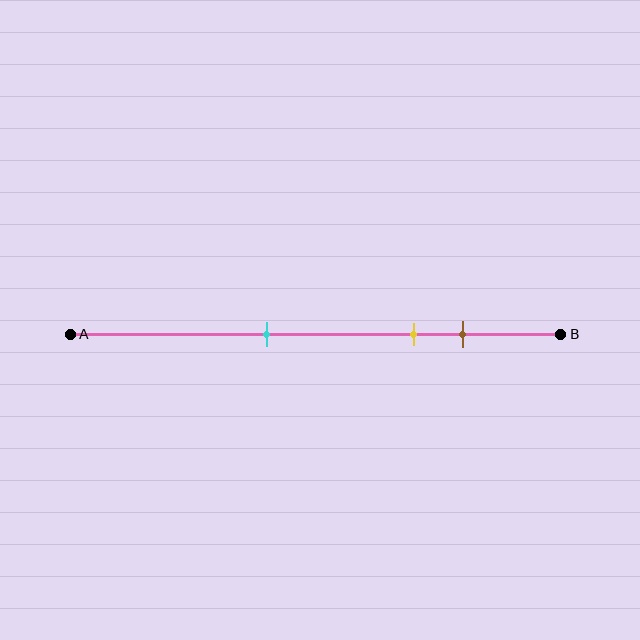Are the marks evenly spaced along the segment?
No, the marks are not evenly spaced.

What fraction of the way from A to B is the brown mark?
The brown mark is approximately 80% (0.8) of the way from A to B.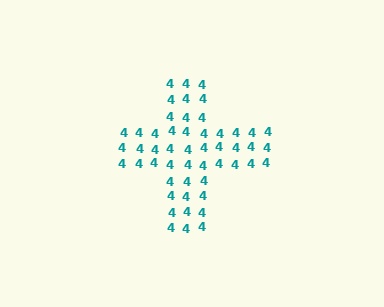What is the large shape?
The large shape is a cross.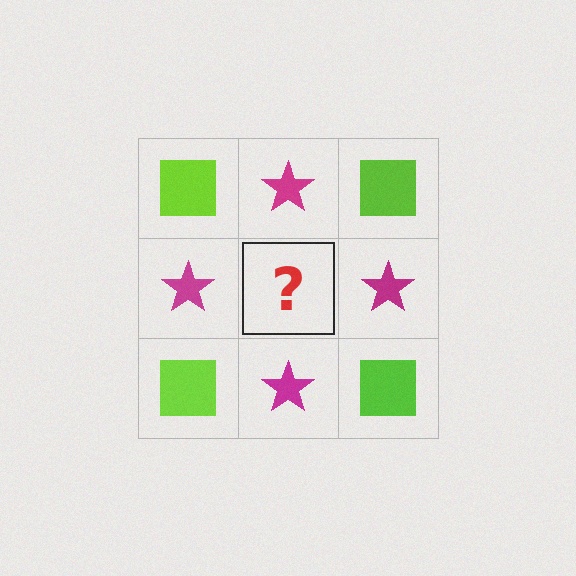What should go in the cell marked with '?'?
The missing cell should contain a lime square.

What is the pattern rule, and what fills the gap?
The rule is that it alternates lime square and magenta star in a checkerboard pattern. The gap should be filled with a lime square.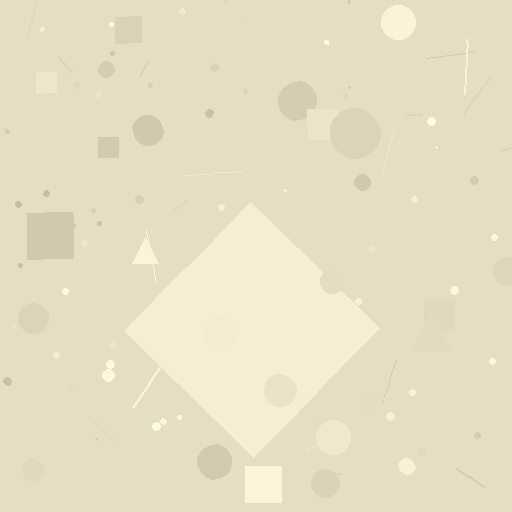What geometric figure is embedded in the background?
A diamond is embedded in the background.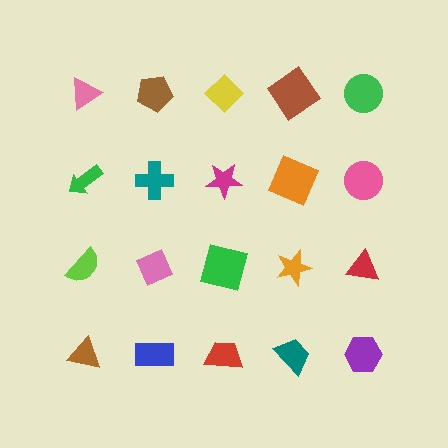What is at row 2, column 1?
A green arrow.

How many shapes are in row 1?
5 shapes.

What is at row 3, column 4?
An orange star.